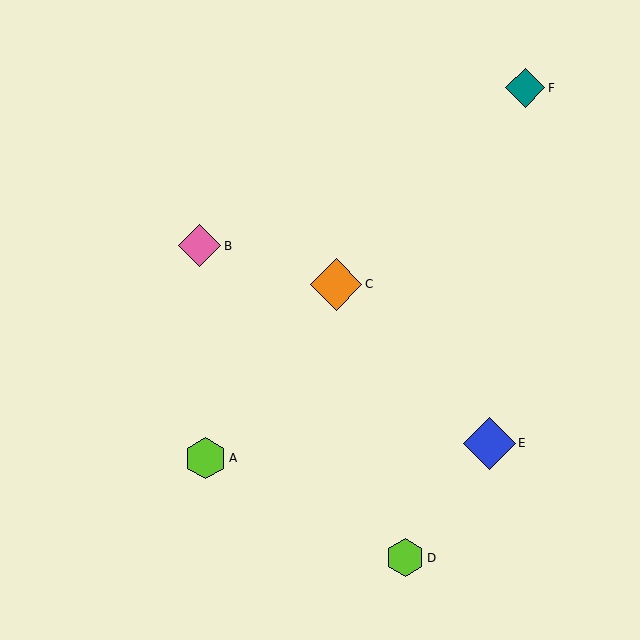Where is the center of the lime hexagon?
The center of the lime hexagon is at (205, 458).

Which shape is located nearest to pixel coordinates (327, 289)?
The orange diamond (labeled C) at (336, 285) is nearest to that location.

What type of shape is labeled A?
Shape A is a lime hexagon.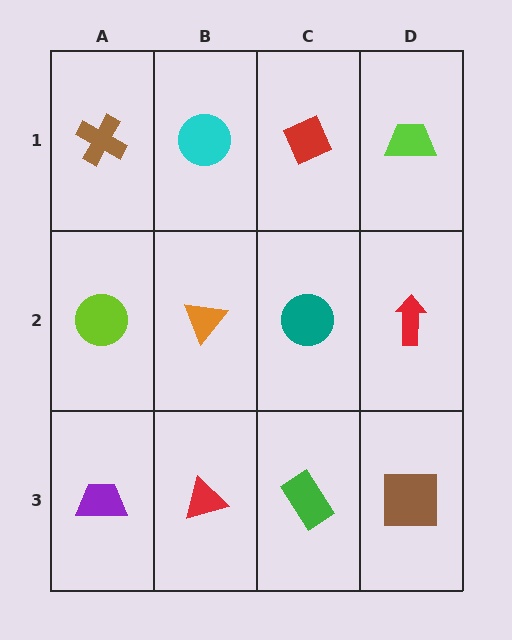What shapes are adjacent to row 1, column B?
An orange triangle (row 2, column B), a brown cross (row 1, column A), a red diamond (row 1, column C).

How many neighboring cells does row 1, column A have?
2.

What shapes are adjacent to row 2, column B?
A cyan circle (row 1, column B), a red triangle (row 3, column B), a lime circle (row 2, column A), a teal circle (row 2, column C).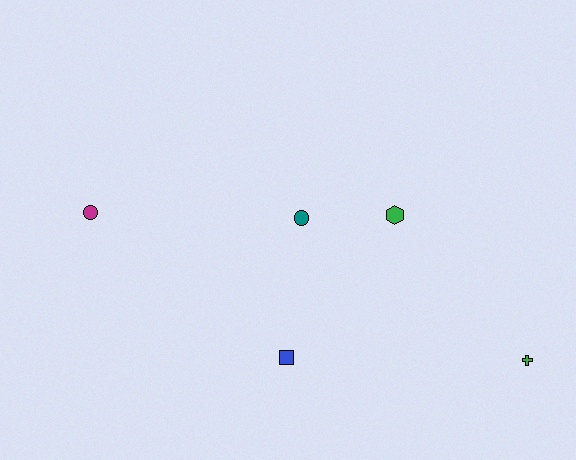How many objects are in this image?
There are 5 objects.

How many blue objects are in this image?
There is 1 blue object.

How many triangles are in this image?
There are no triangles.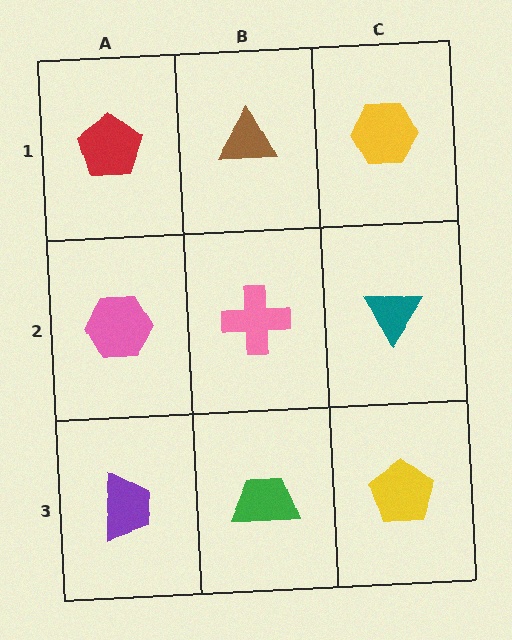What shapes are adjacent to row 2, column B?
A brown triangle (row 1, column B), a green trapezoid (row 3, column B), a pink hexagon (row 2, column A), a teal triangle (row 2, column C).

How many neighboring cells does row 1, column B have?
3.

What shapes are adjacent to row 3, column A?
A pink hexagon (row 2, column A), a green trapezoid (row 3, column B).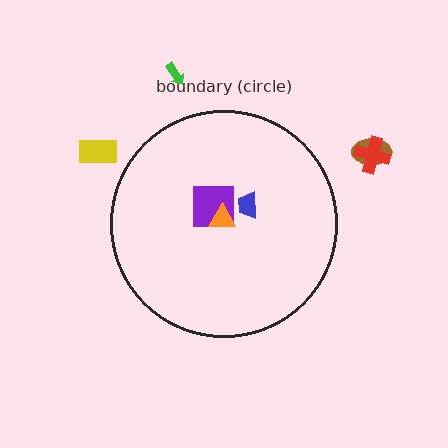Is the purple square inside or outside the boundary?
Inside.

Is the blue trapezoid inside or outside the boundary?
Inside.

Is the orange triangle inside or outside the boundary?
Inside.